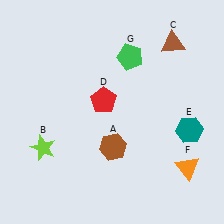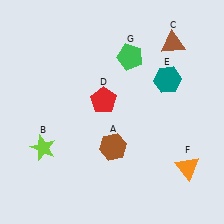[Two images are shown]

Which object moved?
The teal hexagon (E) moved up.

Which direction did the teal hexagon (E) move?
The teal hexagon (E) moved up.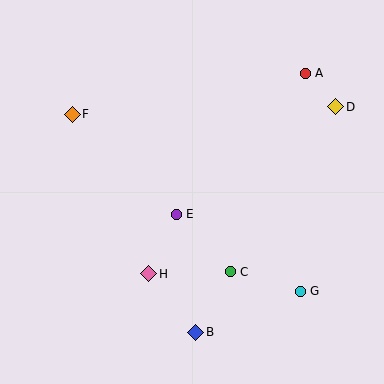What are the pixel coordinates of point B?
Point B is at (196, 332).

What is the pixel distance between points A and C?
The distance between A and C is 212 pixels.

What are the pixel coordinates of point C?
Point C is at (230, 272).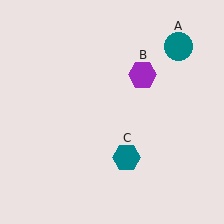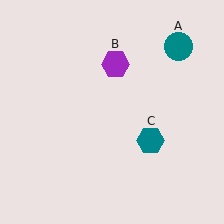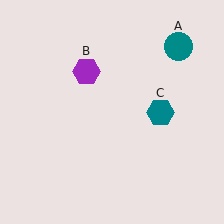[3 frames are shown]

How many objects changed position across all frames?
2 objects changed position: purple hexagon (object B), teal hexagon (object C).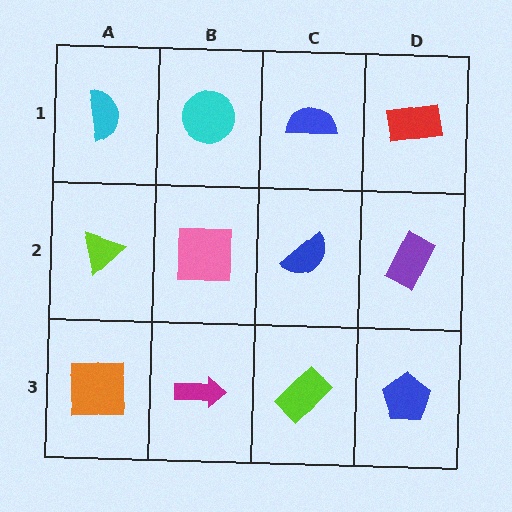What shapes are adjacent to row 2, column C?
A blue semicircle (row 1, column C), a lime rectangle (row 3, column C), a pink square (row 2, column B), a purple rectangle (row 2, column D).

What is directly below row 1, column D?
A purple rectangle.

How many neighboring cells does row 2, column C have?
4.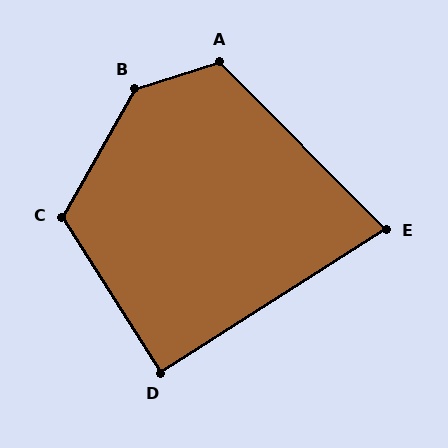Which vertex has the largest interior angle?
B, at approximately 137 degrees.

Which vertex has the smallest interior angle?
E, at approximately 78 degrees.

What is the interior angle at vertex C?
Approximately 118 degrees (obtuse).